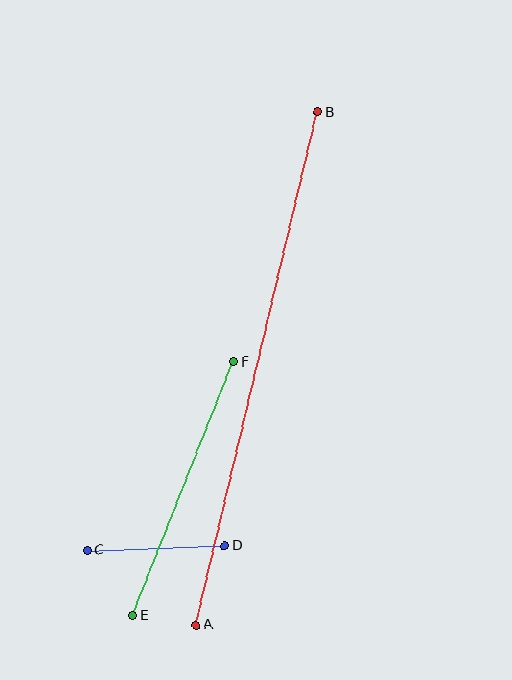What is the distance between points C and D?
The distance is approximately 137 pixels.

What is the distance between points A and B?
The distance is approximately 527 pixels.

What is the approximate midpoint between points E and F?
The midpoint is at approximately (183, 488) pixels.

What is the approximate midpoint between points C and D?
The midpoint is at approximately (156, 548) pixels.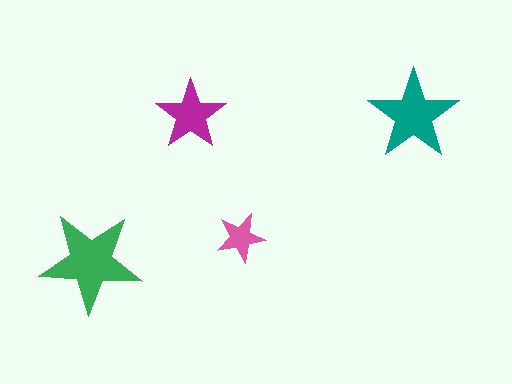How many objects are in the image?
There are 4 objects in the image.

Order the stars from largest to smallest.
the green one, the teal one, the magenta one, the pink one.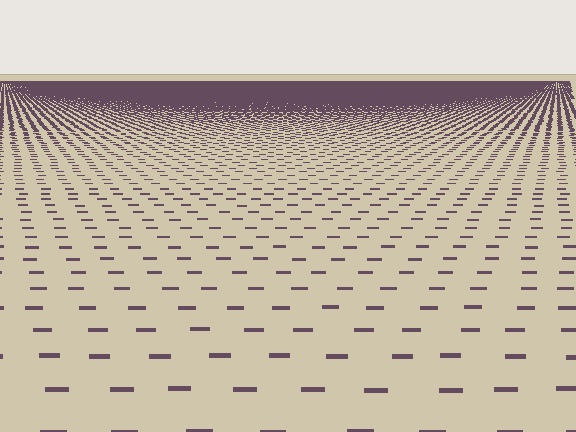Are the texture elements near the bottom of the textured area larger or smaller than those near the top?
Larger. Near the bottom, elements are closer to the viewer and appear at a bigger on-screen size.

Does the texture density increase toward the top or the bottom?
Density increases toward the top.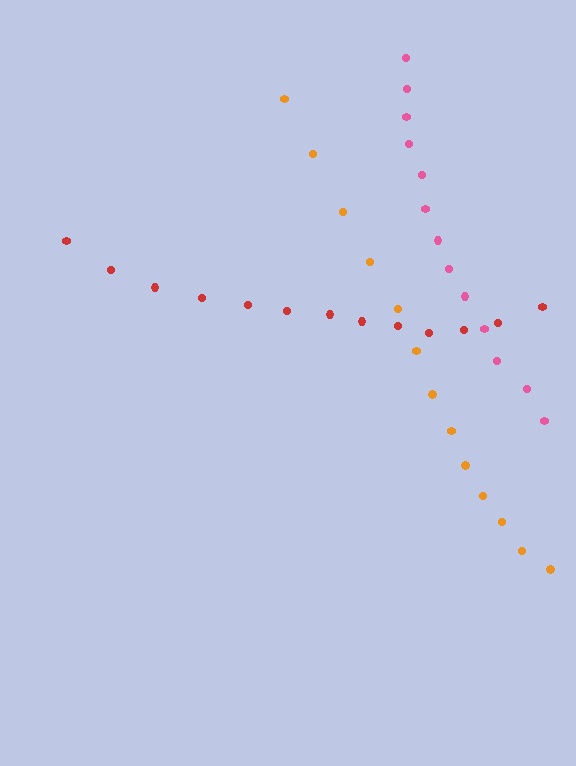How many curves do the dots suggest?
There are 3 distinct paths.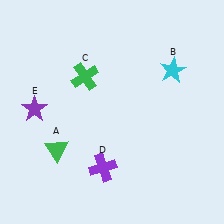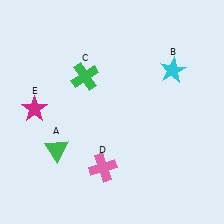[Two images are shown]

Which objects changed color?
D changed from purple to pink. E changed from purple to magenta.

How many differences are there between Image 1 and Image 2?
There are 2 differences between the two images.